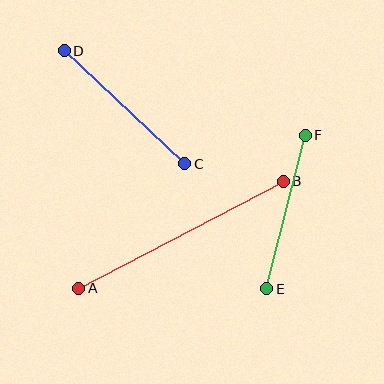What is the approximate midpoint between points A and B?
The midpoint is at approximately (181, 235) pixels.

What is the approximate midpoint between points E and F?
The midpoint is at approximately (286, 212) pixels.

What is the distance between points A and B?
The distance is approximately 231 pixels.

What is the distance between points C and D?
The distance is approximately 165 pixels.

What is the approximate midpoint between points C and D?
The midpoint is at approximately (125, 107) pixels.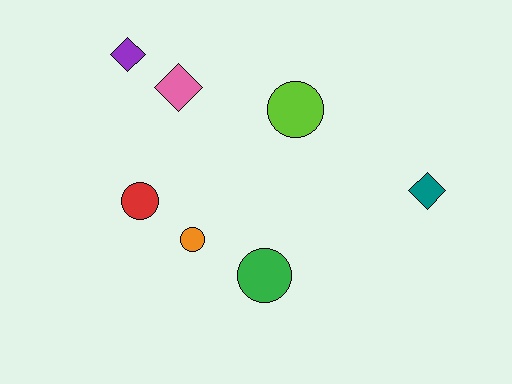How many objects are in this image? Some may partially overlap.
There are 7 objects.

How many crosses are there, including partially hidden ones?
There are no crosses.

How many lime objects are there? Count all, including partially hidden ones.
There is 1 lime object.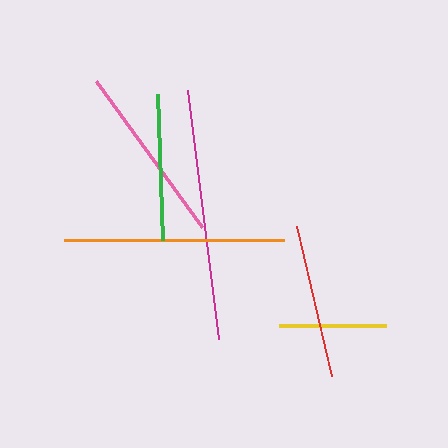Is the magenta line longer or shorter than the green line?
The magenta line is longer than the green line.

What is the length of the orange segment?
The orange segment is approximately 220 pixels long.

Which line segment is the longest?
The magenta line is the longest at approximately 251 pixels.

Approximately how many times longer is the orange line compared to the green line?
The orange line is approximately 1.5 times the length of the green line.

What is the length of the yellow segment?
The yellow segment is approximately 107 pixels long.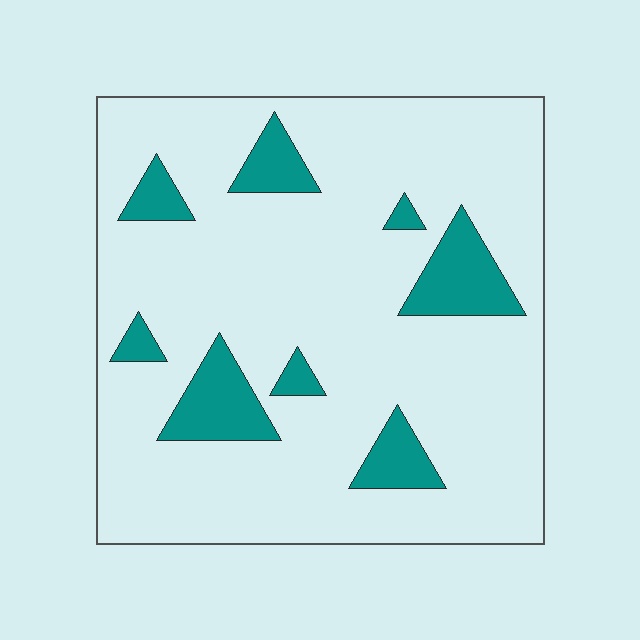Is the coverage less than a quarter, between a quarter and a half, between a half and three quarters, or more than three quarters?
Less than a quarter.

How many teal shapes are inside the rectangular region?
8.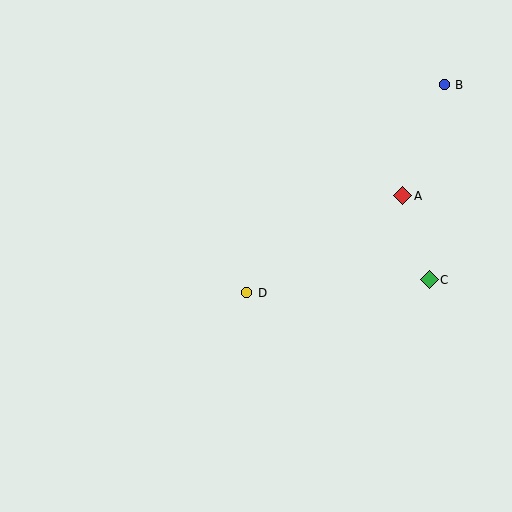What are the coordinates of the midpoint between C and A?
The midpoint between C and A is at (416, 238).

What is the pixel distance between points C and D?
The distance between C and D is 183 pixels.